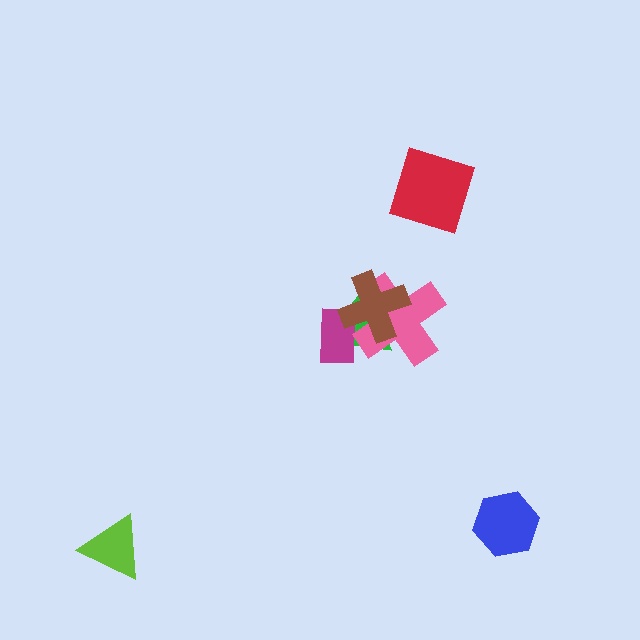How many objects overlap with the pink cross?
3 objects overlap with the pink cross.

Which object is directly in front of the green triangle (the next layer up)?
The magenta rectangle is directly in front of the green triangle.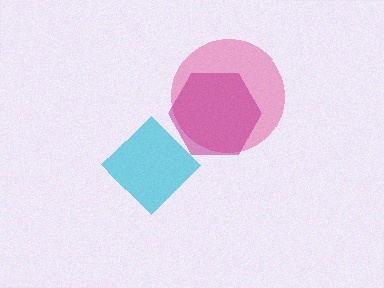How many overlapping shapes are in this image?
There are 3 overlapping shapes in the image.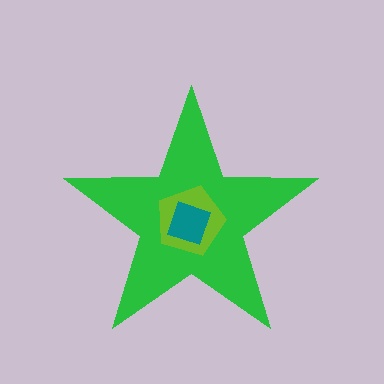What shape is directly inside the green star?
The lime pentagon.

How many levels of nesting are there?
3.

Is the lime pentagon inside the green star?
Yes.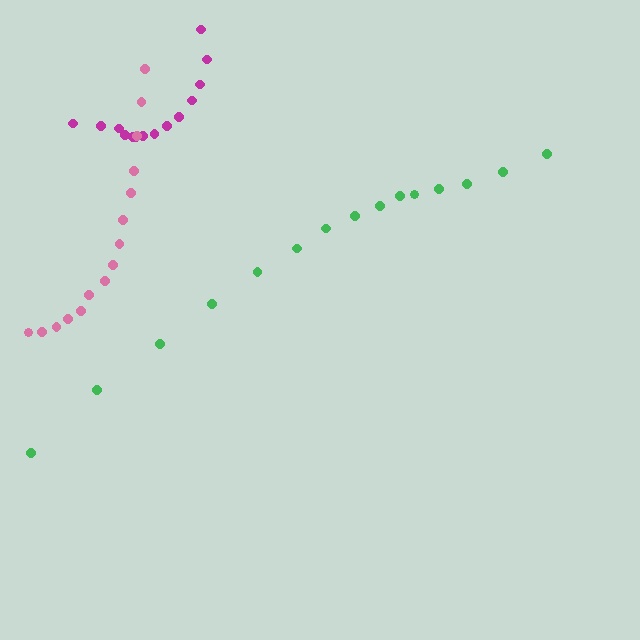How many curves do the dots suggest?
There are 3 distinct paths.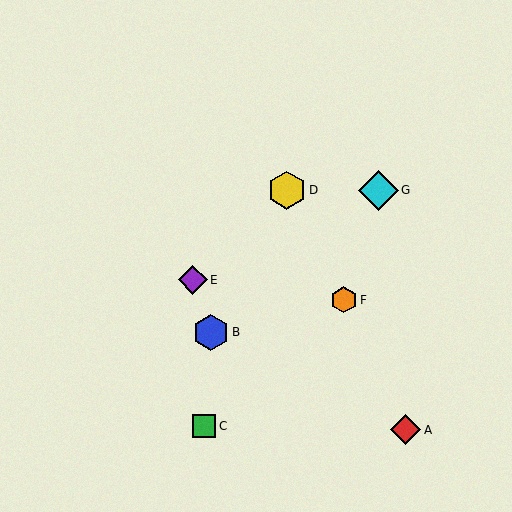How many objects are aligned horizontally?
2 objects (D, G) are aligned horizontally.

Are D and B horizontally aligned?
No, D is at y≈190 and B is at y≈332.